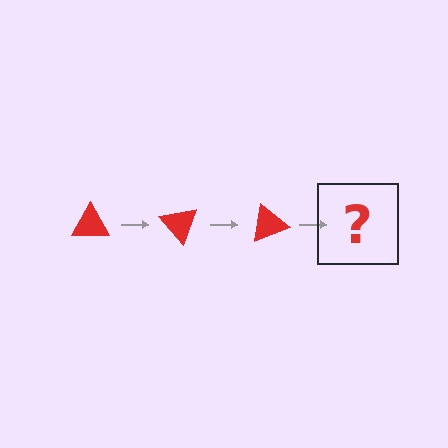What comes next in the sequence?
The next element should be a red triangle rotated 150 degrees.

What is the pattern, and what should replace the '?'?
The pattern is that the triangle rotates 50 degrees each step. The '?' should be a red triangle rotated 150 degrees.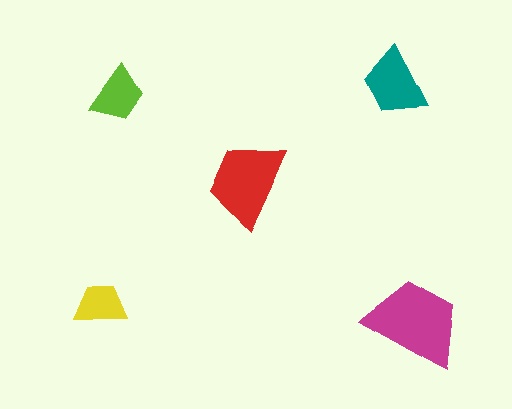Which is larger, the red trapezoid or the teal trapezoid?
The red one.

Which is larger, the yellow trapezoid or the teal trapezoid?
The teal one.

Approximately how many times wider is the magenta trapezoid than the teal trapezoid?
About 1.5 times wider.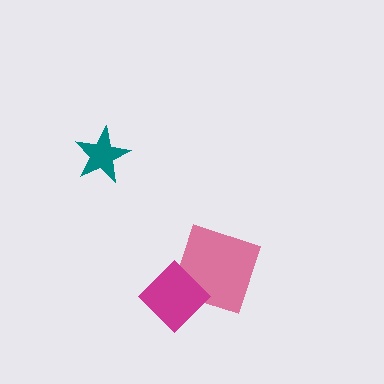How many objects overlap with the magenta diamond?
1 object overlaps with the magenta diamond.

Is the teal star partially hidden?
No, no other shape covers it.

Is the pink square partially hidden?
Yes, it is partially covered by another shape.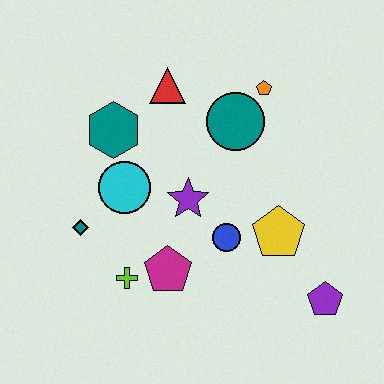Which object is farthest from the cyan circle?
The purple pentagon is farthest from the cyan circle.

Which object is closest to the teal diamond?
The cyan circle is closest to the teal diamond.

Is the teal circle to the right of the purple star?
Yes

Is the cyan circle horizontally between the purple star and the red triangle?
No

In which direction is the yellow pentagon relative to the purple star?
The yellow pentagon is to the right of the purple star.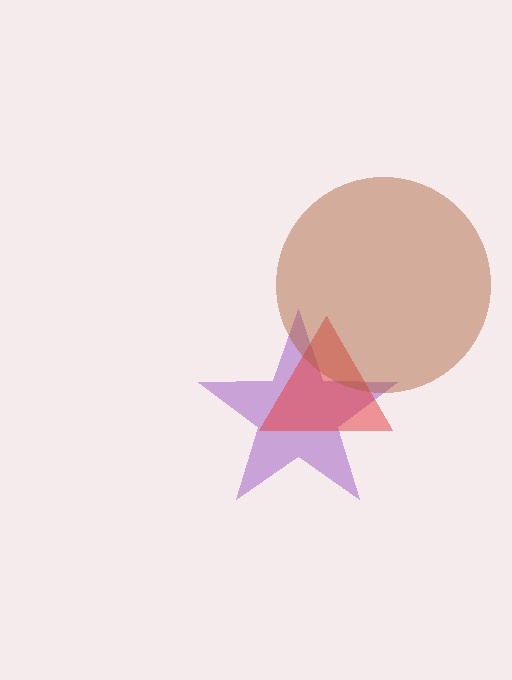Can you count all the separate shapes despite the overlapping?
Yes, there are 3 separate shapes.